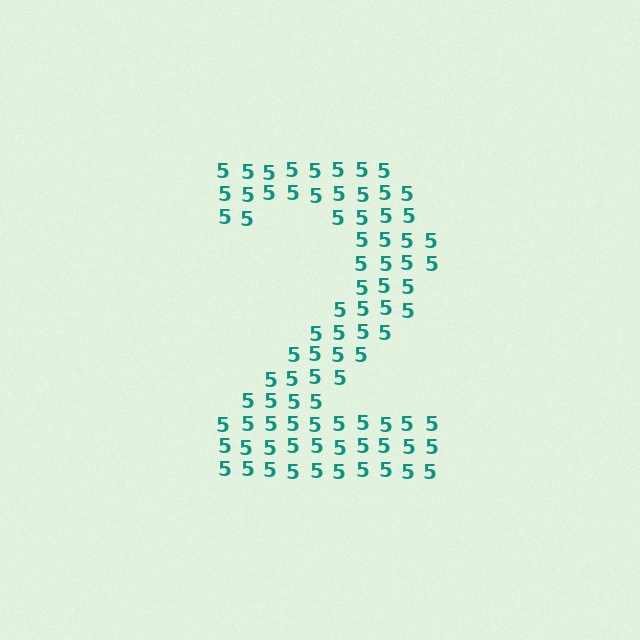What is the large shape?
The large shape is the digit 2.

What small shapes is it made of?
It is made of small digit 5's.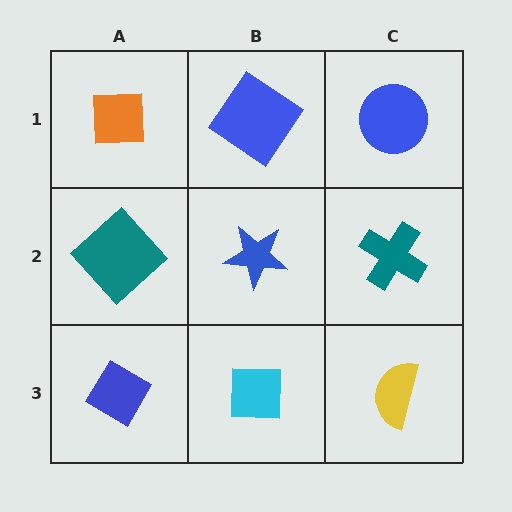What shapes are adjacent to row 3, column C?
A teal cross (row 2, column C), a cyan square (row 3, column B).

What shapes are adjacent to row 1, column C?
A teal cross (row 2, column C), a blue diamond (row 1, column B).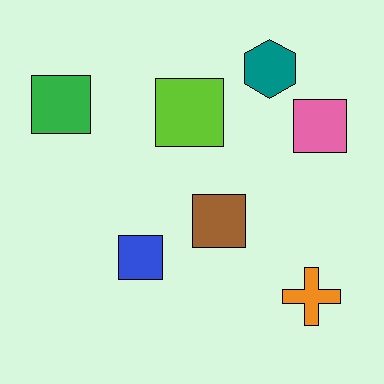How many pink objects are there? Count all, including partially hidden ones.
There is 1 pink object.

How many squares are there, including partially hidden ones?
There are 5 squares.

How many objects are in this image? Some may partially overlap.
There are 7 objects.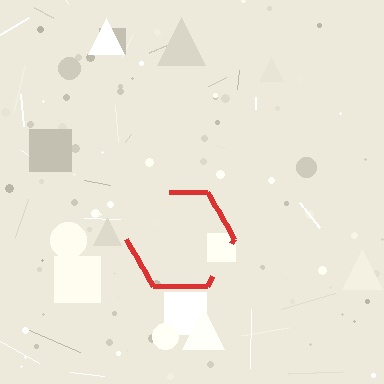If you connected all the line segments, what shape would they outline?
They would outline a hexagon.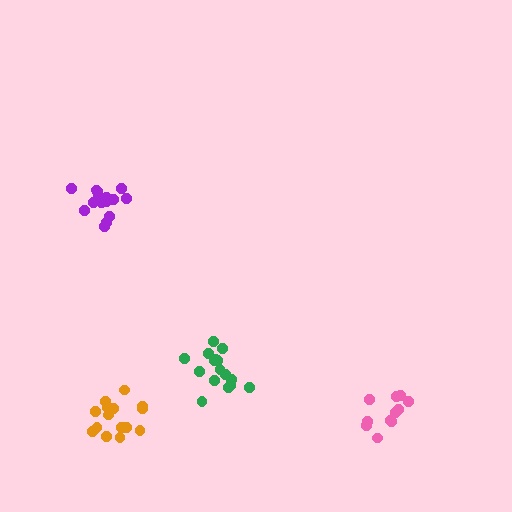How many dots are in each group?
Group 1: 11 dots, Group 2: 16 dots, Group 3: 15 dots, Group 4: 16 dots (58 total).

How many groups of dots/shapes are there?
There are 4 groups.